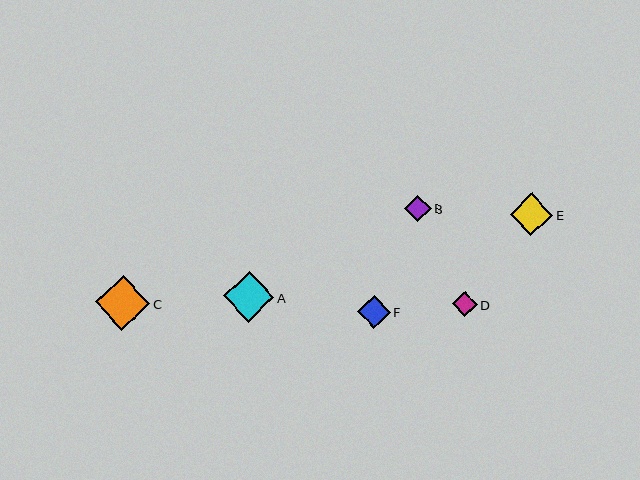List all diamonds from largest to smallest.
From largest to smallest: C, A, E, F, B, D.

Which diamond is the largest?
Diamond C is the largest with a size of approximately 54 pixels.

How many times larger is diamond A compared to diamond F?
Diamond A is approximately 1.6 times the size of diamond F.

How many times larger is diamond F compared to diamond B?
Diamond F is approximately 1.2 times the size of diamond B.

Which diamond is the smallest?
Diamond D is the smallest with a size of approximately 25 pixels.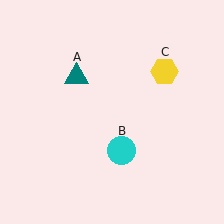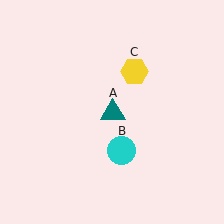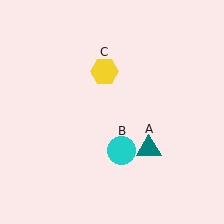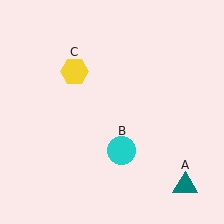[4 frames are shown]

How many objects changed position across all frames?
2 objects changed position: teal triangle (object A), yellow hexagon (object C).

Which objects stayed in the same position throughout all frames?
Cyan circle (object B) remained stationary.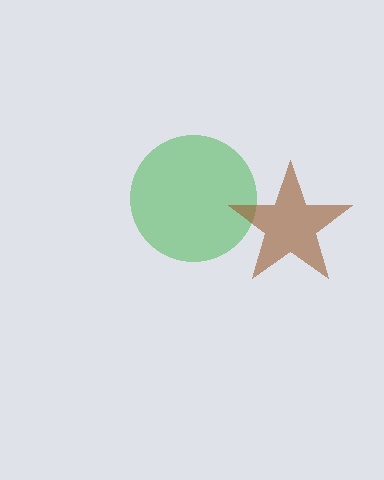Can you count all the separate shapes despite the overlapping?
Yes, there are 2 separate shapes.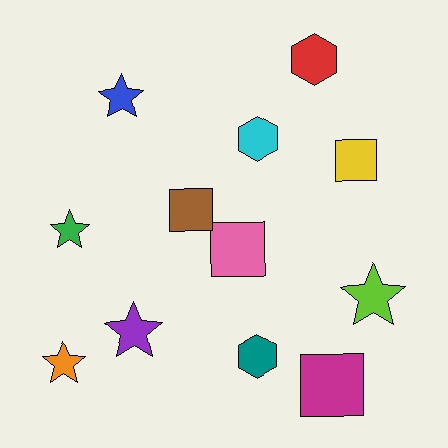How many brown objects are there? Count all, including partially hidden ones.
There is 1 brown object.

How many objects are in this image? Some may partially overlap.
There are 12 objects.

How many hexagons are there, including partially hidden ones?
There are 3 hexagons.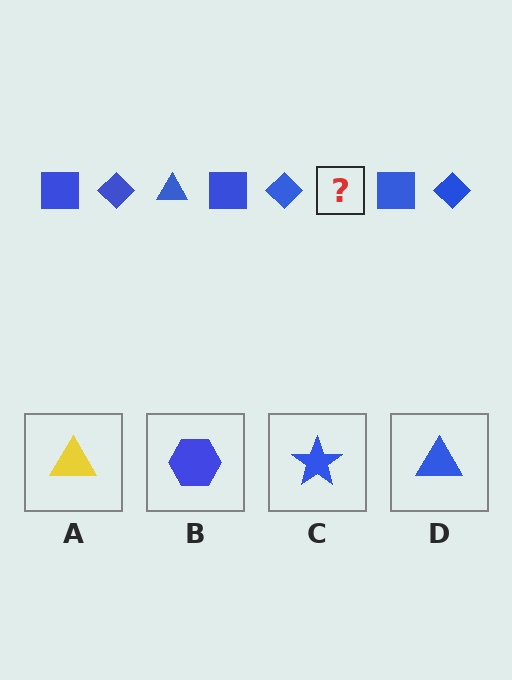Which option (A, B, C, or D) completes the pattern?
D.